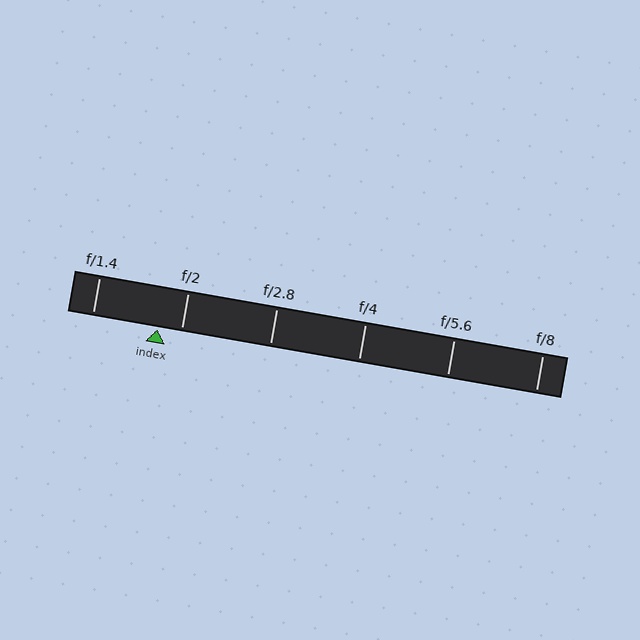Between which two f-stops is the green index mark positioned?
The index mark is between f/1.4 and f/2.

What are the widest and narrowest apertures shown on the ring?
The widest aperture shown is f/1.4 and the narrowest is f/8.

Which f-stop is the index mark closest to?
The index mark is closest to f/2.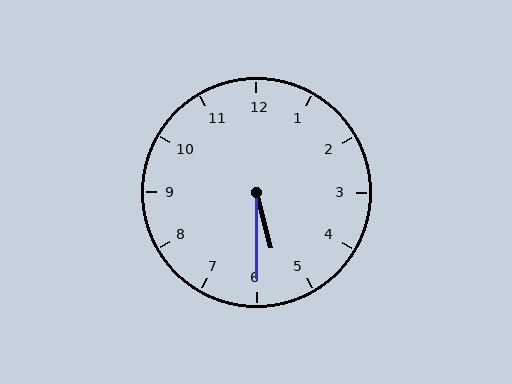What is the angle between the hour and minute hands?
Approximately 15 degrees.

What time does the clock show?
5:30.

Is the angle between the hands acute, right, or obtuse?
It is acute.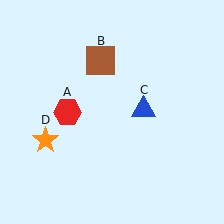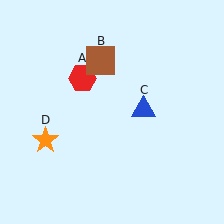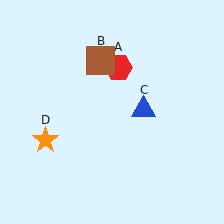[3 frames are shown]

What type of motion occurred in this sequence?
The red hexagon (object A) rotated clockwise around the center of the scene.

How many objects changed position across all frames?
1 object changed position: red hexagon (object A).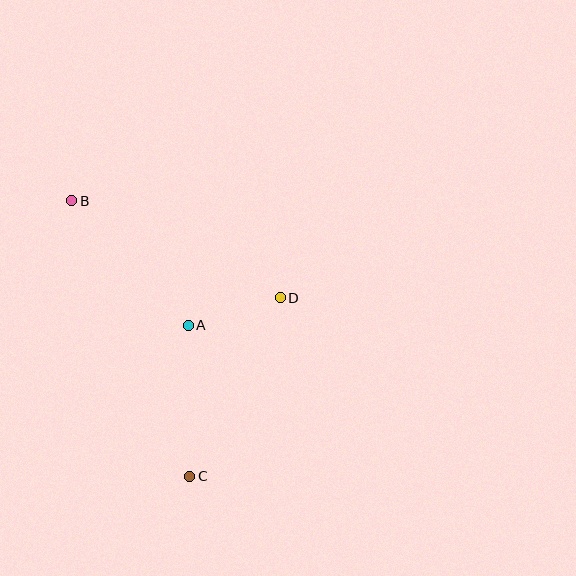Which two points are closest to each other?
Points A and D are closest to each other.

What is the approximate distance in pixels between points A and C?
The distance between A and C is approximately 151 pixels.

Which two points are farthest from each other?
Points B and C are farthest from each other.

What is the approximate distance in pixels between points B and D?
The distance between B and D is approximately 230 pixels.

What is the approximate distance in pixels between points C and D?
The distance between C and D is approximately 200 pixels.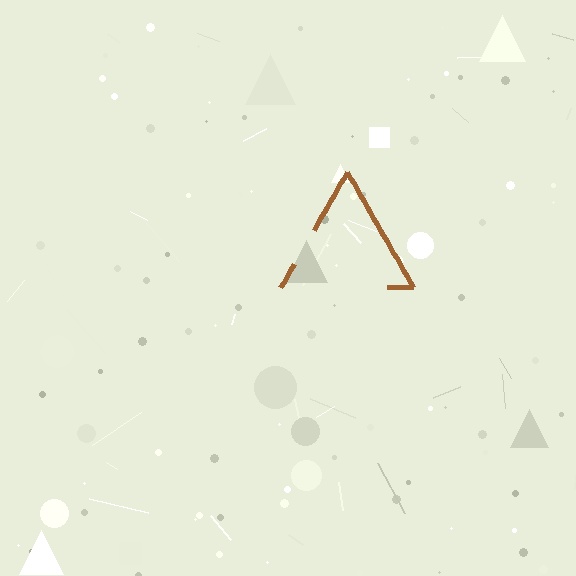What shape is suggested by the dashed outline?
The dashed outline suggests a triangle.